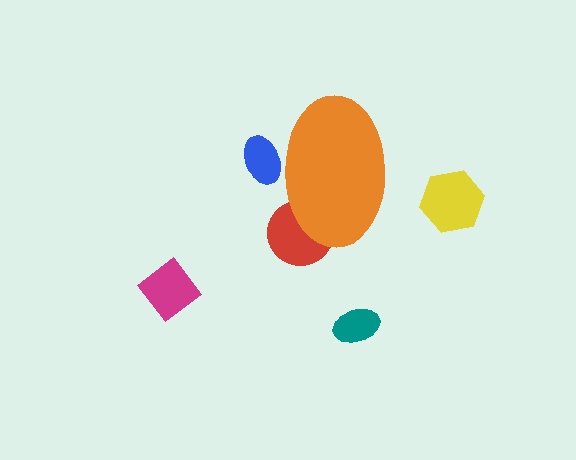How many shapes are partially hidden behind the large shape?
2 shapes are partially hidden.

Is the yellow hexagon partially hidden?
No, the yellow hexagon is fully visible.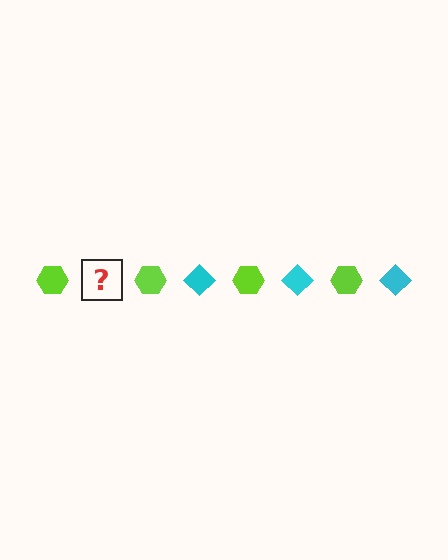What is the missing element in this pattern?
The missing element is a cyan diamond.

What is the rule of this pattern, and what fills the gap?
The rule is that the pattern alternates between lime hexagon and cyan diamond. The gap should be filled with a cyan diamond.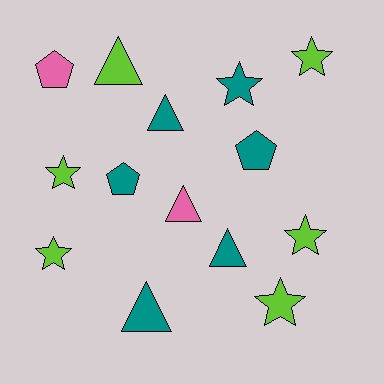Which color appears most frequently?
Lime, with 6 objects.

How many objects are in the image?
There are 14 objects.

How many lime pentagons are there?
There are no lime pentagons.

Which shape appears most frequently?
Star, with 6 objects.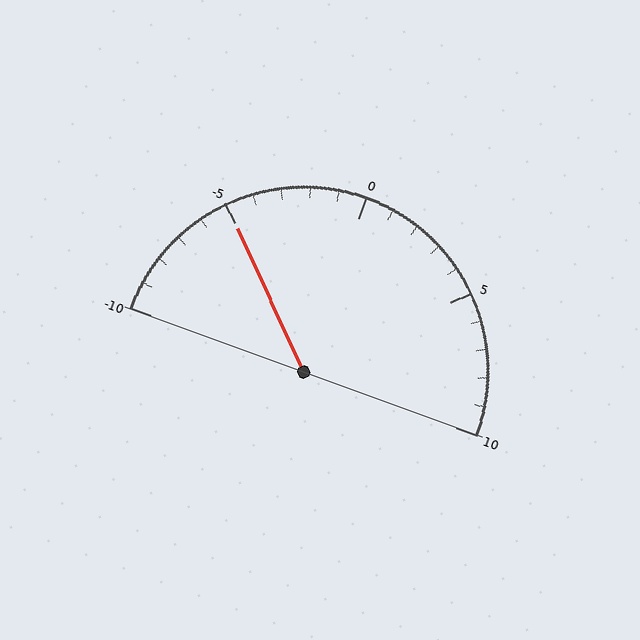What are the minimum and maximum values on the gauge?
The gauge ranges from -10 to 10.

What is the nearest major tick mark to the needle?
The nearest major tick mark is -5.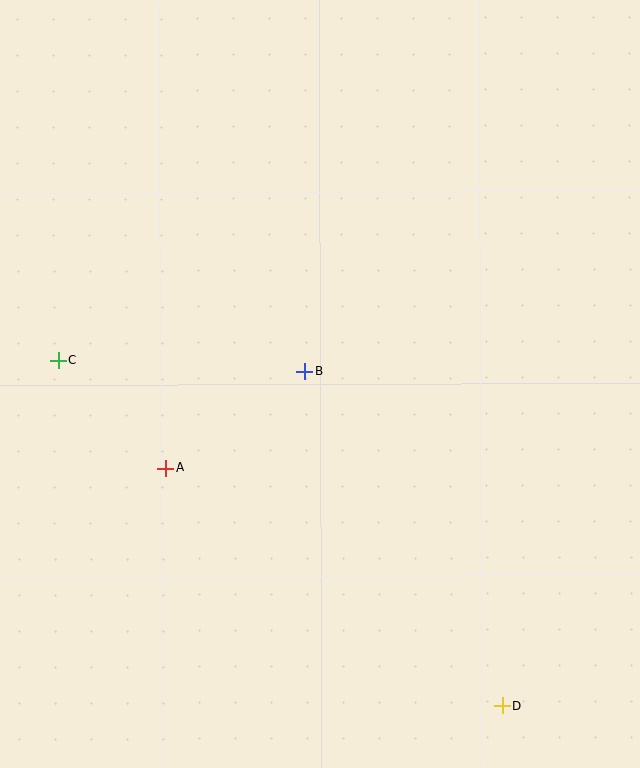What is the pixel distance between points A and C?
The distance between A and C is 152 pixels.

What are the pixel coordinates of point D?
Point D is at (502, 706).